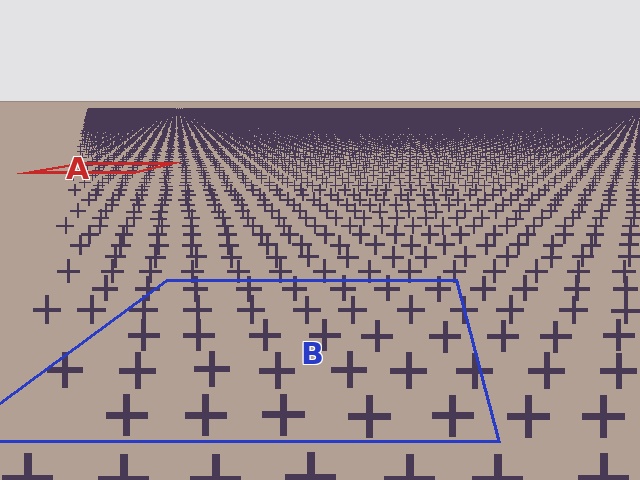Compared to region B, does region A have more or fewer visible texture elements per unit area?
Region A has more texture elements per unit area — they are packed more densely because it is farther away.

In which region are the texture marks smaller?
The texture marks are smaller in region A, because it is farther away.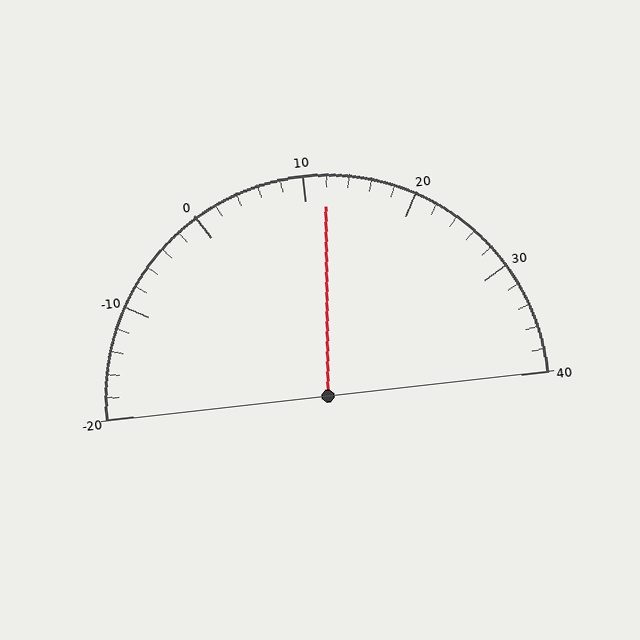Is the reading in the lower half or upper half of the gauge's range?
The reading is in the upper half of the range (-20 to 40).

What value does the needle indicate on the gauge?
The needle indicates approximately 12.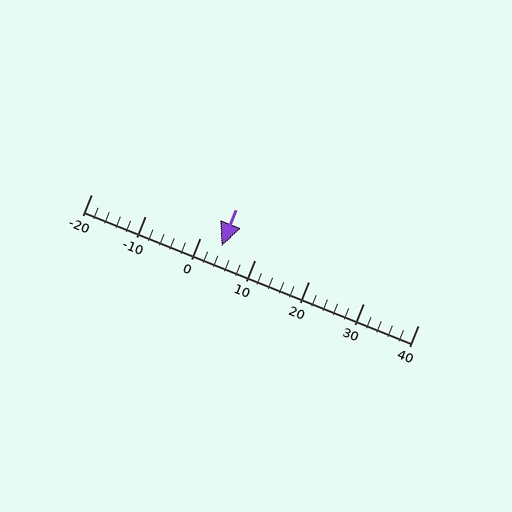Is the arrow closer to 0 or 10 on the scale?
The arrow is closer to 0.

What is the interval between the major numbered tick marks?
The major tick marks are spaced 10 units apart.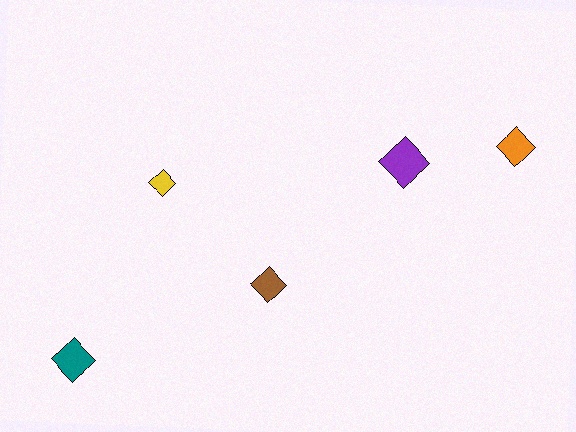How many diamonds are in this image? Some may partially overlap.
There are 5 diamonds.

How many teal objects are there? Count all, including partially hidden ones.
There is 1 teal object.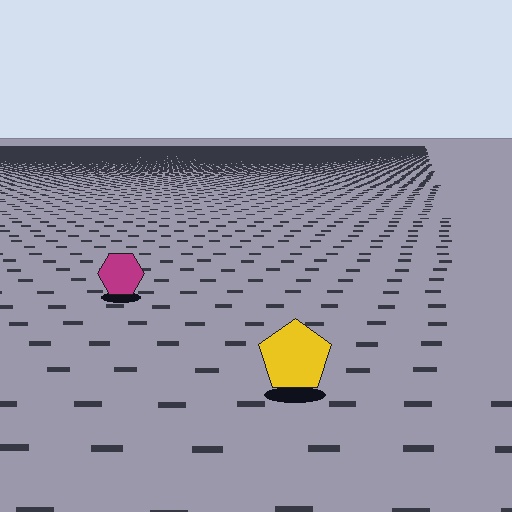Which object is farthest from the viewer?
The magenta hexagon is farthest from the viewer. It appears smaller and the ground texture around it is denser.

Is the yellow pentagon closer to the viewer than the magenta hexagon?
Yes. The yellow pentagon is closer — you can tell from the texture gradient: the ground texture is coarser near it.